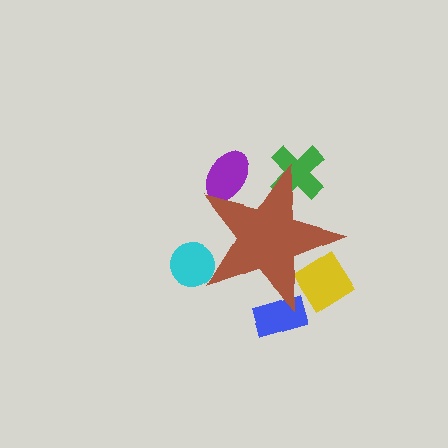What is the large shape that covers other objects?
A brown star.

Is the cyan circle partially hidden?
Yes, the cyan circle is partially hidden behind the brown star.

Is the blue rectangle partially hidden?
Yes, the blue rectangle is partially hidden behind the brown star.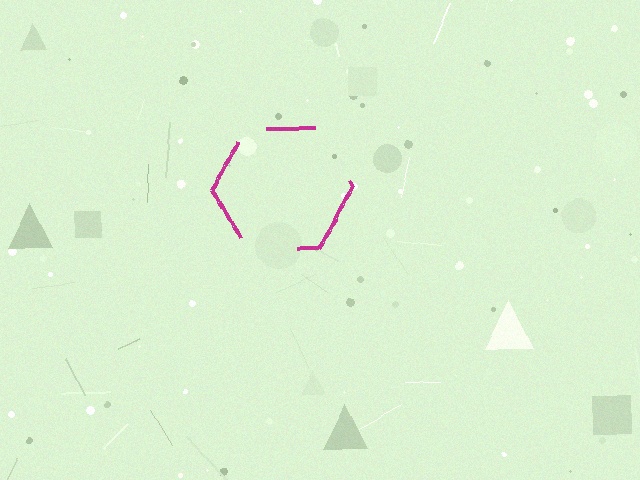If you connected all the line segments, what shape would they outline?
They would outline a hexagon.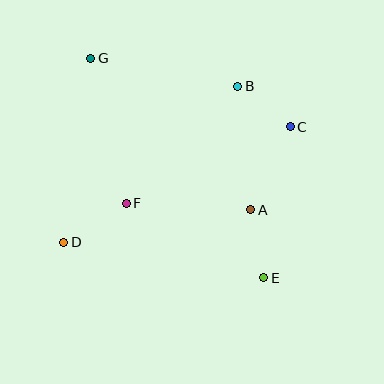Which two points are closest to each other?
Points B and C are closest to each other.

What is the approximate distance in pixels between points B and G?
The distance between B and G is approximately 150 pixels.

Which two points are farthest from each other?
Points E and G are farthest from each other.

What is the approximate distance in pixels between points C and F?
The distance between C and F is approximately 181 pixels.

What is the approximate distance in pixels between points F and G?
The distance between F and G is approximately 149 pixels.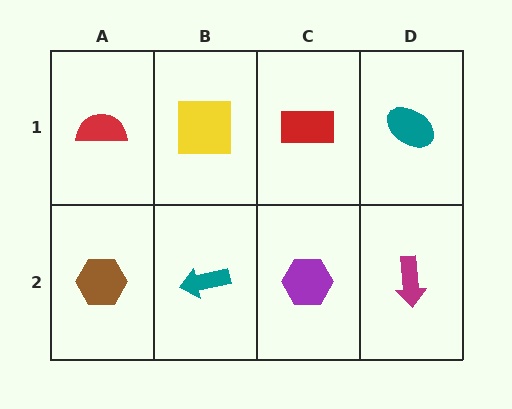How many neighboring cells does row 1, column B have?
3.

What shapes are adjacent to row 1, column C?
A purple hexagon (row 2, column C), a yellow square (row 1, column B), a teal ellipse (row 1, column D).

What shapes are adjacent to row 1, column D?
A magenta arrow (row 2, column D), a red rectangle (row 1, column C).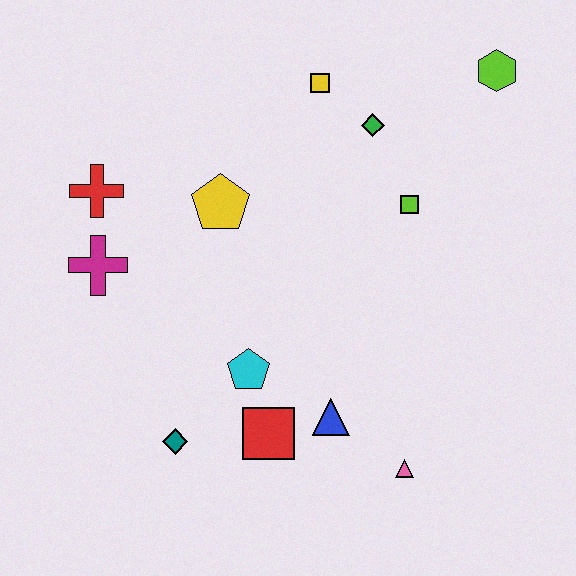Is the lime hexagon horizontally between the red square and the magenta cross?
No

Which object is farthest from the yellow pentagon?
The pink triangle is farthest from the yellow pentagon.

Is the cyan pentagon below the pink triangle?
No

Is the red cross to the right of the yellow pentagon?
No